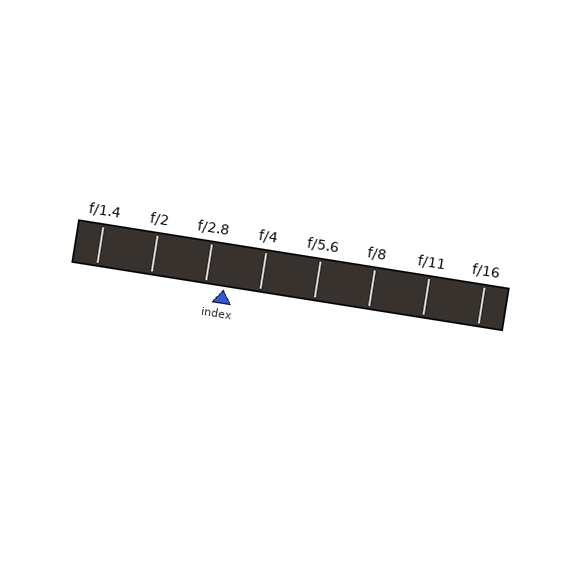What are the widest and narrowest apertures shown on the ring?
The widest aperture shown is f/1.4 and the narrowest is f/16.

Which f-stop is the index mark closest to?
The index mark is closest to f/2.8.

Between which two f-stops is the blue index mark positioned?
The index mark is between f/2.8 and f/4.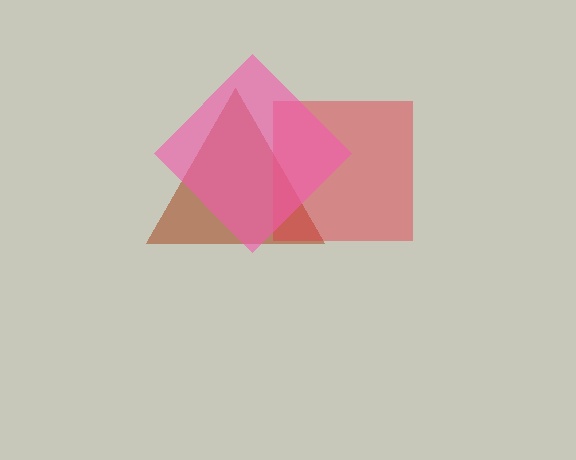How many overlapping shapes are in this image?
There are 3 overlapping shapes in the image.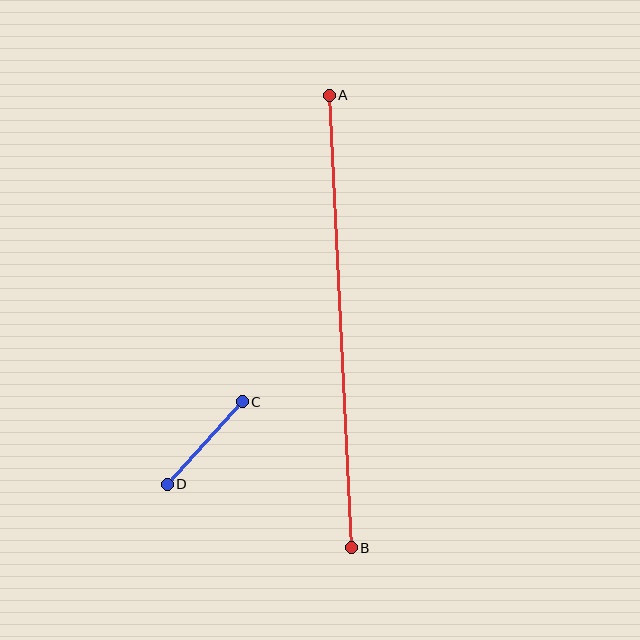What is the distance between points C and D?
The distance is approximately 111 pixels.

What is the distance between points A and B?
The distance is approximately 453 pixels.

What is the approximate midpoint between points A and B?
The midpoint is at approximately (340, 321) pixels.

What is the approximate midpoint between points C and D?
The midpoint is at approximately (205, 443) pixels.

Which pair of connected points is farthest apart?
Points A and B are farthest apart.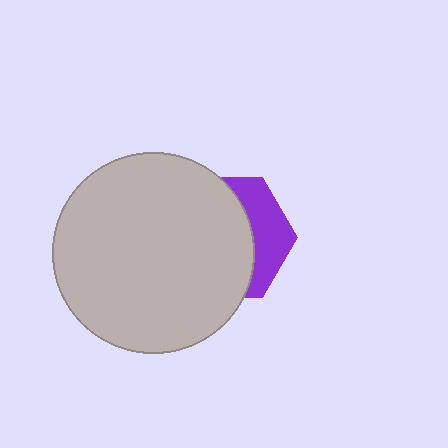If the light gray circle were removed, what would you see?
You would see the complete purple hexagon.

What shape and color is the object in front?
The object in front is a light gray circle.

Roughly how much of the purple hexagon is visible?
A small part of it is visible (roughly 32%).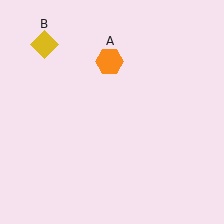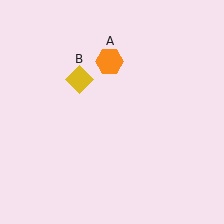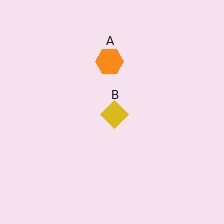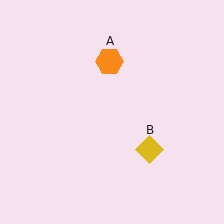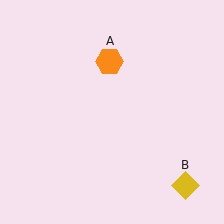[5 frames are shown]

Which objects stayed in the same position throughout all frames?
Orange hexagon (object A) remained stationary.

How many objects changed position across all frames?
1 object changed position: yellow diamond (object B).